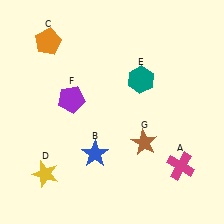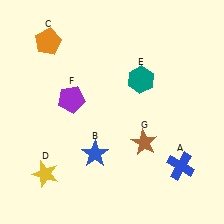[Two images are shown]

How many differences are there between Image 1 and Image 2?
There is 1 difference between the two images.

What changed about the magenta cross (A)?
In Image 1, A is magenta. In Image 2, it changed to blue.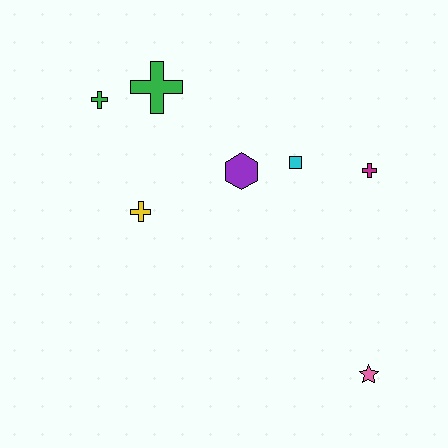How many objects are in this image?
There are 7 objects.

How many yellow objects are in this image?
There is 1 yellow object.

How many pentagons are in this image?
There are no pentagons.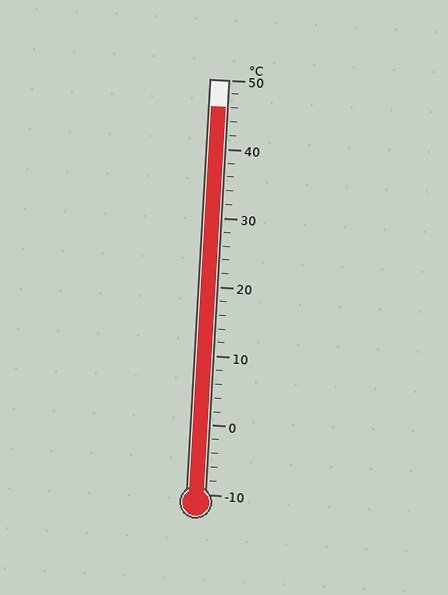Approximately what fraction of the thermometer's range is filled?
The thermometer is filled to approximately 95% of its range.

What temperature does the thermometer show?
The thermometer shows approximately 46°C.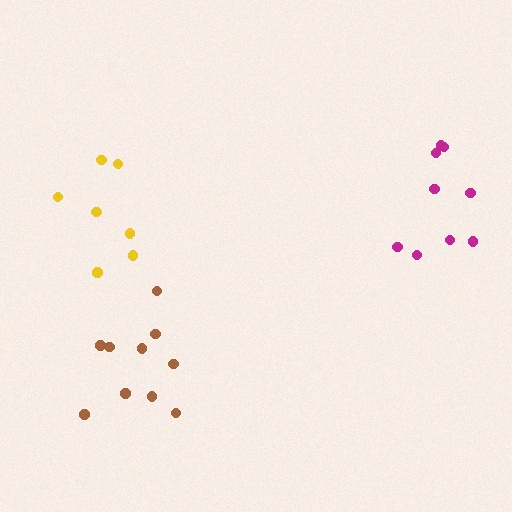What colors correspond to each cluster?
The clusters are colored: magenta, yellow, brown.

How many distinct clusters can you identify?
There are 3 distinct clusters.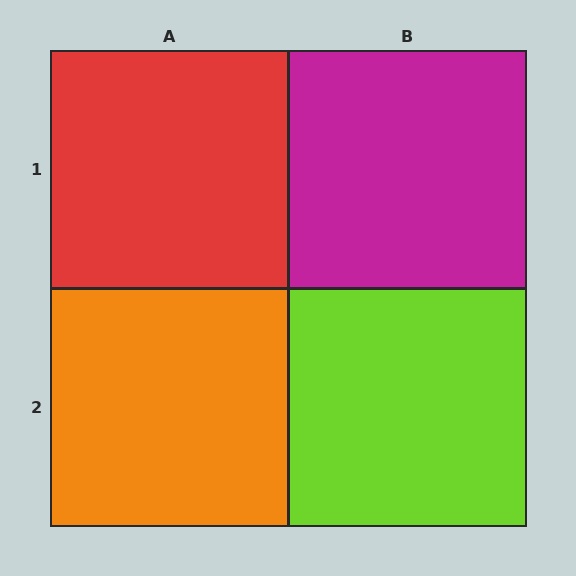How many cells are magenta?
1 cell is magenta.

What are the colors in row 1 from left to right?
Red, magenta.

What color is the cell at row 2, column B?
Lime.